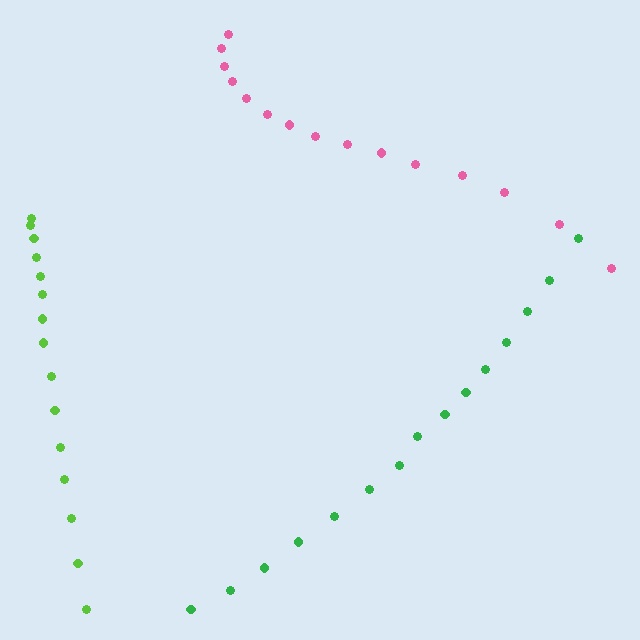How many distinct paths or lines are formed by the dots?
There are 3 distinct paths.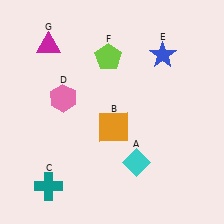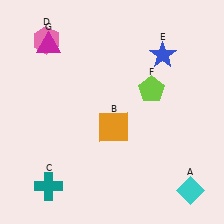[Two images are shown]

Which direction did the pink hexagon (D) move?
The pink hexagon (D) moved up.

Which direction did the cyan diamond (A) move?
The cyan diamond (A) moved right.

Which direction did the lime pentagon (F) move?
The lime pentagon (F) moved right.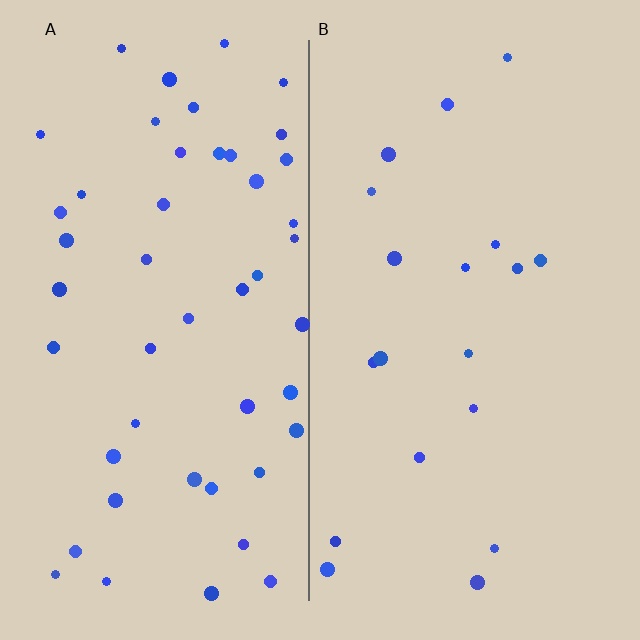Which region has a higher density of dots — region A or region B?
A (the left).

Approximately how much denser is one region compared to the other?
Approximately 2.5× — region A over region B.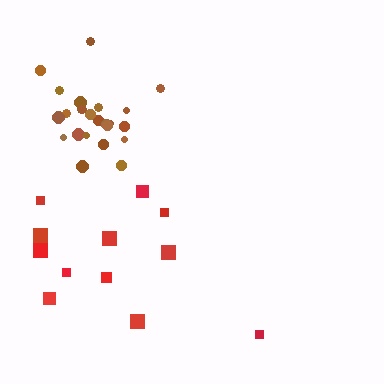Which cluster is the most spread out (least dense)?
Red.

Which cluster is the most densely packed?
Brown.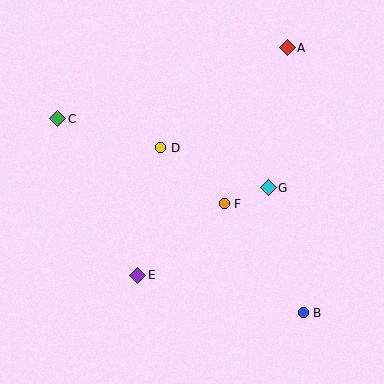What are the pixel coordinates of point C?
Point C is at (58, 119).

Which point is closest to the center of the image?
Point F at (224, 204) is closest to the center.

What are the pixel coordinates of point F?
Point F is at (224, 204).